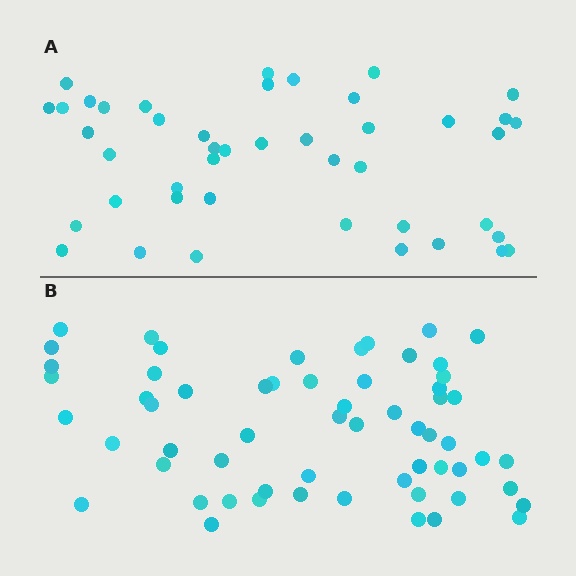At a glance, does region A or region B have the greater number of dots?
Region B (the bottom region) has more dots.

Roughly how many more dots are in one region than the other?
Region B has approximately 15 more dots than region A.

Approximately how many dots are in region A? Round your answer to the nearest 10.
About 40 dots. (The exact count is 44, which rounds to 40.)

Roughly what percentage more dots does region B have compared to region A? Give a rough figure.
About 35% more.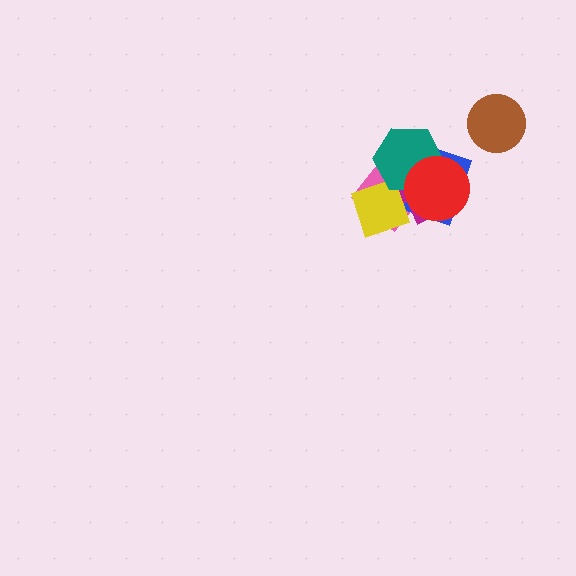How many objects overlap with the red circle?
4 objects overlap with the red circle.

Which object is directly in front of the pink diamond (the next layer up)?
The blue square is directly in front of the pink diamond.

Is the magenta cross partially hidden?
Yes, it is partially covered by another shape.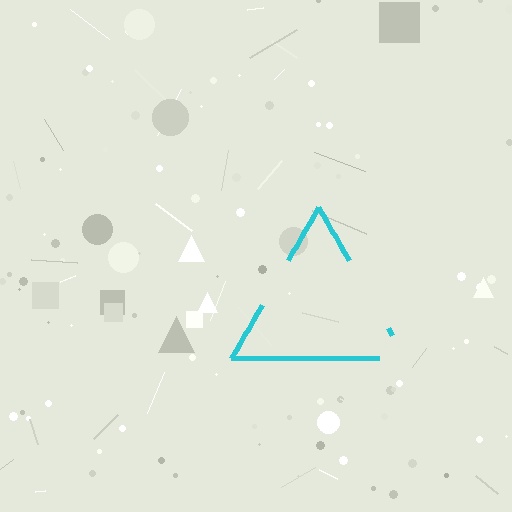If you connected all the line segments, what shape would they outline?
They would outline a triangle.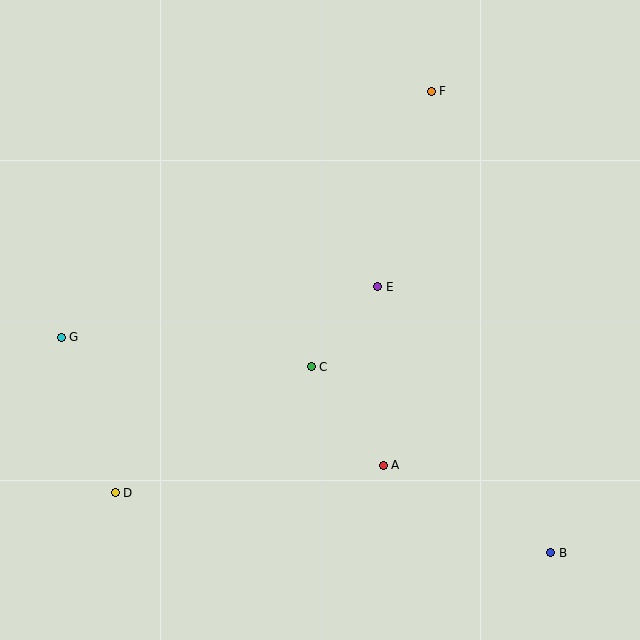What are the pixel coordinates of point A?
Point A is at (383, 465).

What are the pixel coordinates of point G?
Point G is at (61, 337).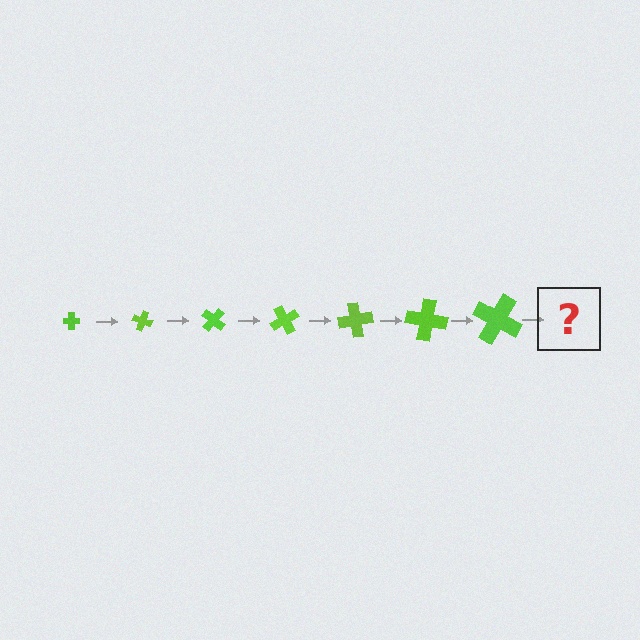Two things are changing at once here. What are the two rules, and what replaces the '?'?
The two rules are that the cross grows larger each step and it rotates 20 degrees each step. The '?' should be a cross, larger than the previous one and rotated 140 degrees from the start.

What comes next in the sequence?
The next element should be a cross, larger than the previous one and rotated 140 degrees from the start.